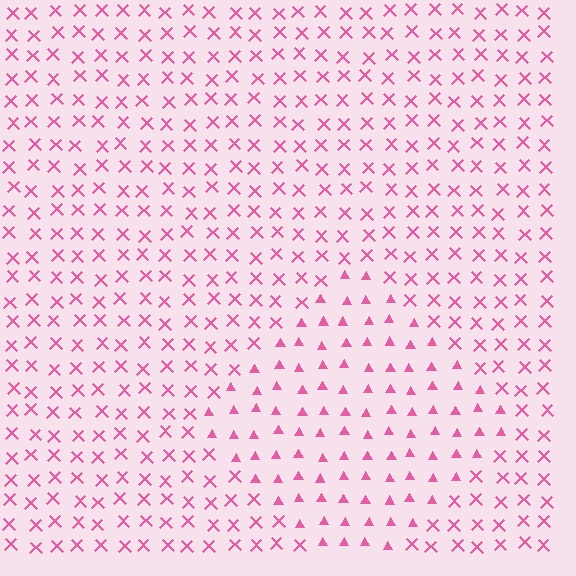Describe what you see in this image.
The image is filled with small pink elements arranged in a uniform grid. A diamond-shaped region contains triangles, while the surrounding area contains X marks. The boundary is defined purely by the change in element shape.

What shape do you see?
I see a diamond.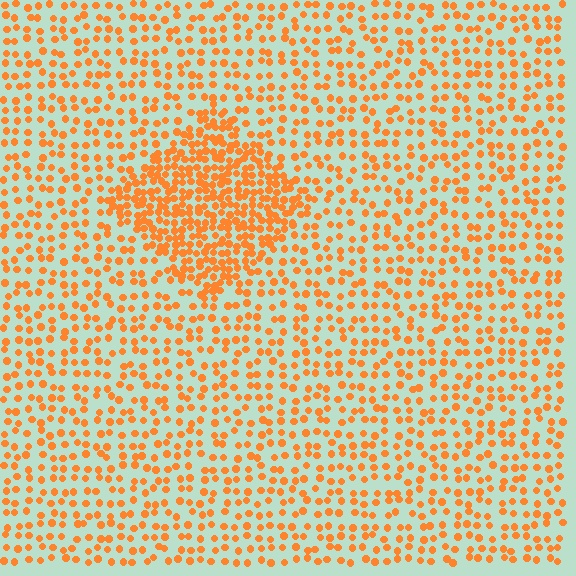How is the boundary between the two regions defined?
The boundary is defined by a change in element density (approximately 2.2x ratio). All elements are the same color, size, and shape.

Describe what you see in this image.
The image contains small orange elements arranged at two different densities. A diamond-shaped region is visible where the elements are more densely packed than the surrounding area.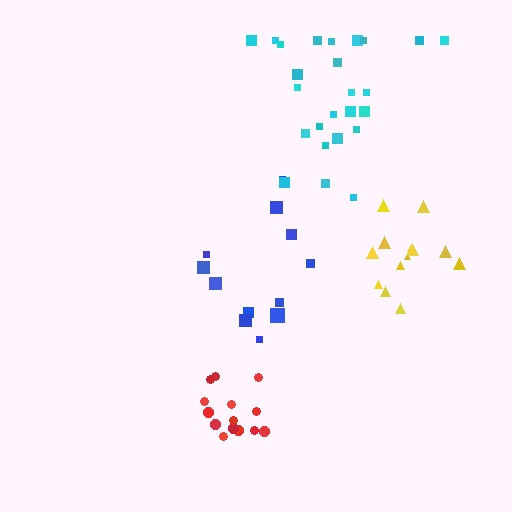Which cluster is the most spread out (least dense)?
Blue.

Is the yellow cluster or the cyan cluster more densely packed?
Yellow.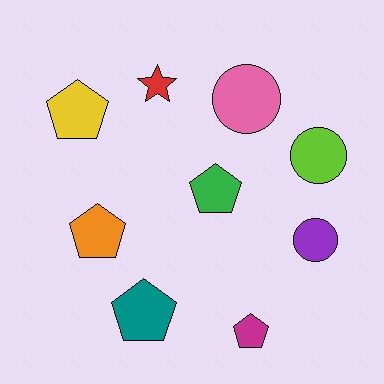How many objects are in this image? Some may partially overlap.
There are 9 objects.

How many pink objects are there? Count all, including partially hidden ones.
There is 1 pink object.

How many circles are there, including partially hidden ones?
There are 3 circles.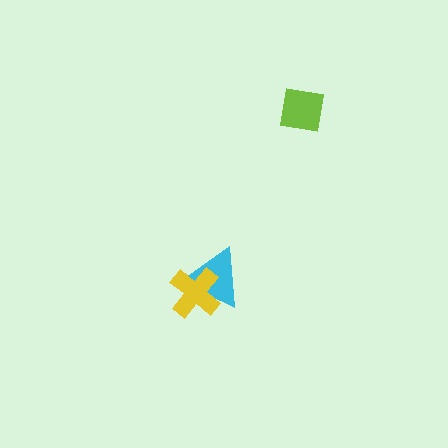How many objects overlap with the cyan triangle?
1 object overlaps with the cyan triangle.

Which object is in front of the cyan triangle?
The yellow cross is in front of the cyan triangle.